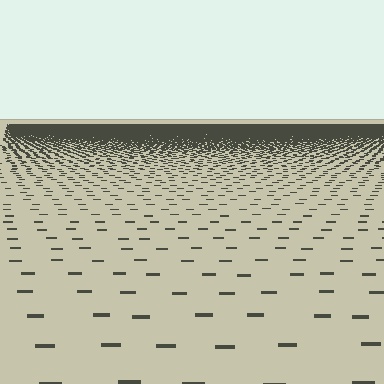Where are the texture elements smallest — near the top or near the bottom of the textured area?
Near the top.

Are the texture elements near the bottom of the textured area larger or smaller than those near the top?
Larger. Near the bottom, elements are closer to the viewer and appear at a bigger on-screen size.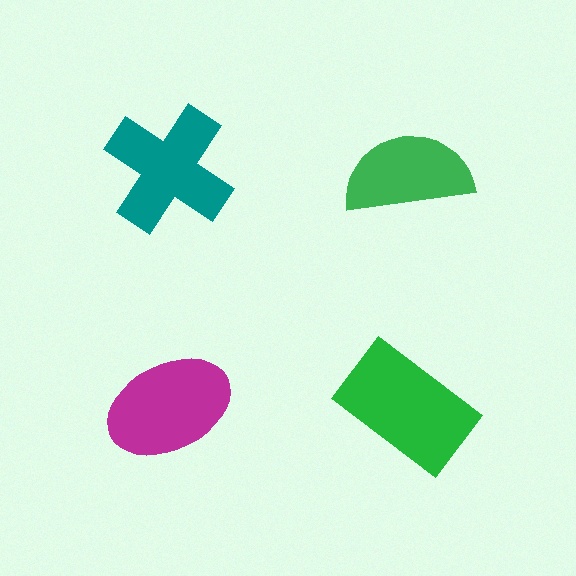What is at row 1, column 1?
A teal cross.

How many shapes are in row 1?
2 shapes.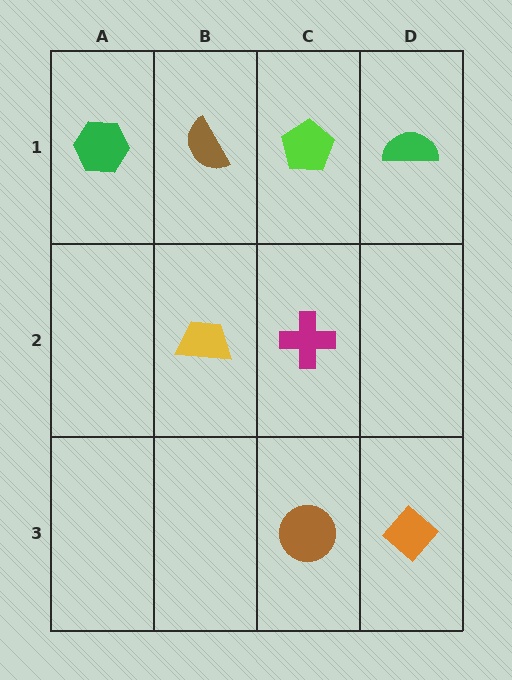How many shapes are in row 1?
4 shapes.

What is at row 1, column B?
A brown semicircle.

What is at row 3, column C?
A brown circle.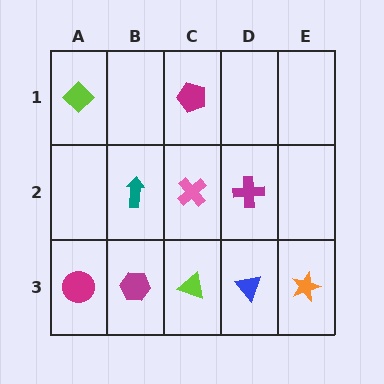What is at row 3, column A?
A magenta circle.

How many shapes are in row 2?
3 shapes.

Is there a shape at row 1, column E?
No, that cell is empty.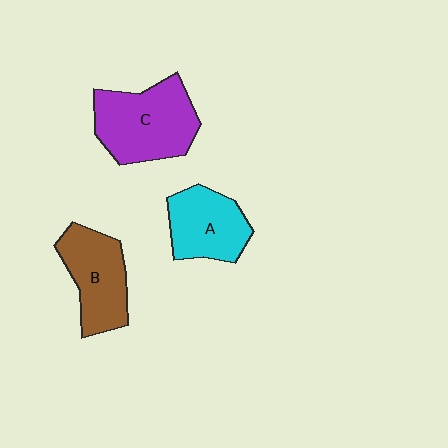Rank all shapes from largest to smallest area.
From largest to smallest: C (purple), B (brown), A (cyan).